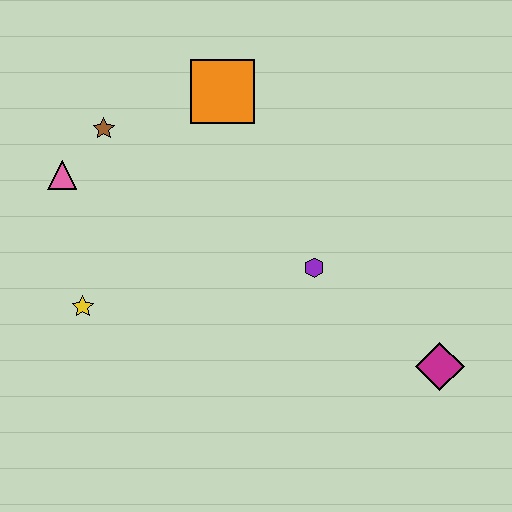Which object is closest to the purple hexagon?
The magenta diamond is closest to the purple hexagon.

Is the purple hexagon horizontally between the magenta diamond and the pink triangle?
Yes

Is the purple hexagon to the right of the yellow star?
Yes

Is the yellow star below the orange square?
Yes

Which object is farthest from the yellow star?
The magenta diamond is farthest from the yellow star.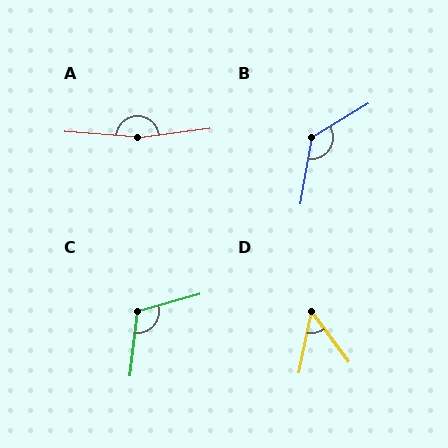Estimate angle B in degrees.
Approximately 131 degrees.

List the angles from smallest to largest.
D (49°), C (112°), B (131°), A (168°).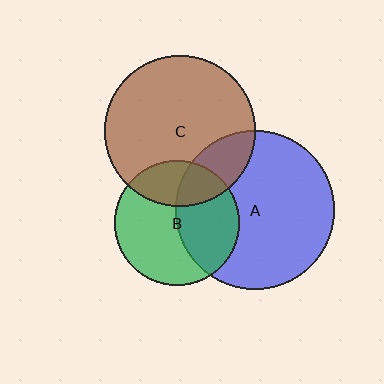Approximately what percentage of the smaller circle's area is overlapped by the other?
Approximately 25%.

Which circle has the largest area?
Circle A (blue).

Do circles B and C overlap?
Yes.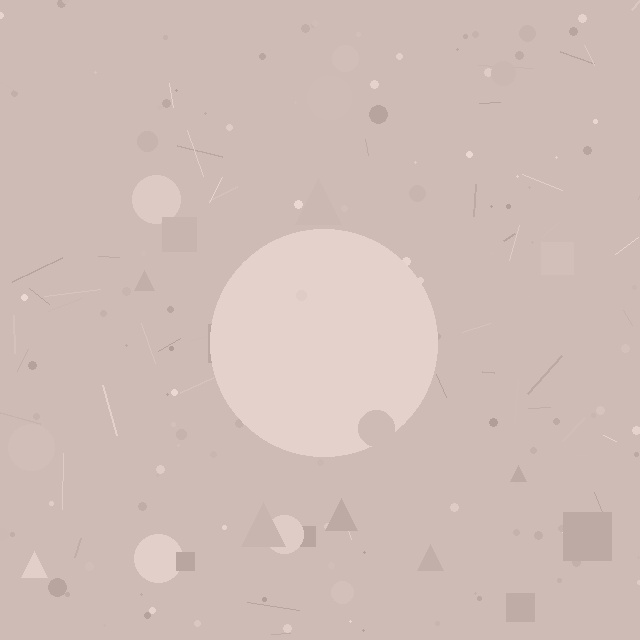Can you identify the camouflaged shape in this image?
The camouflaged shape is a circle.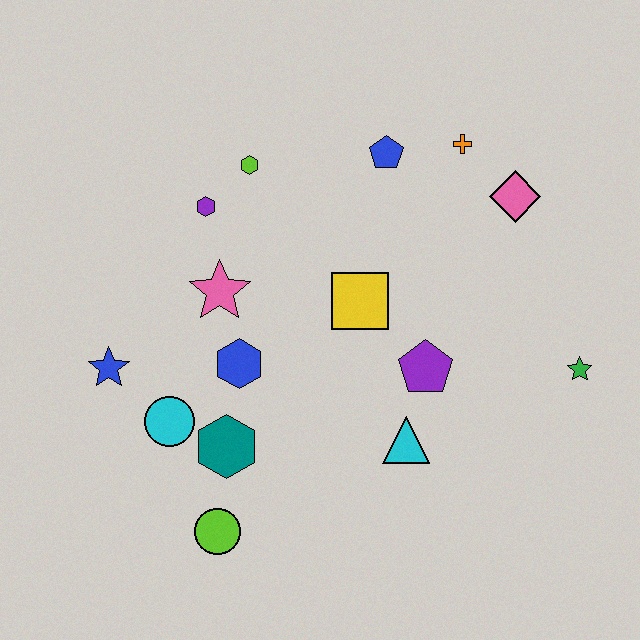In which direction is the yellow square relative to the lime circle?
The yellow square is above the lime circle.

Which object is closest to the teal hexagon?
The cyan circle is closest to the teal hexagon.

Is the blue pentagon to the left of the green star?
Yes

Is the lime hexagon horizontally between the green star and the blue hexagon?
Yes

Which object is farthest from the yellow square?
The lime circle is farthest from the yellow square.